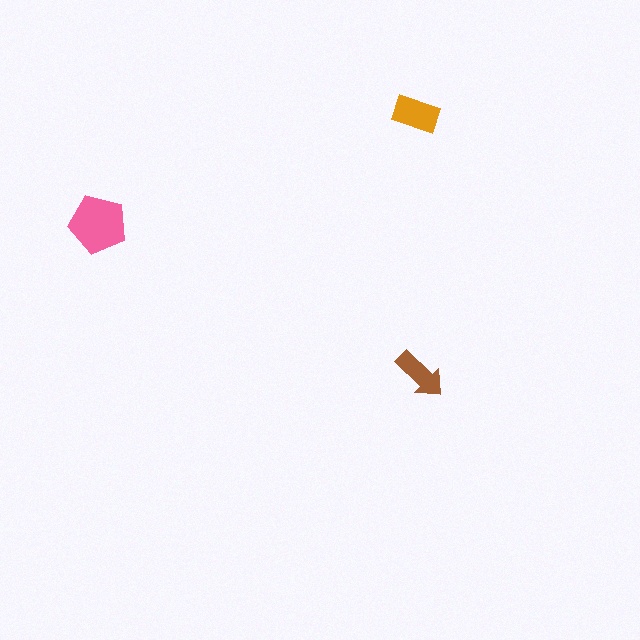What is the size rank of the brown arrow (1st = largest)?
3rd.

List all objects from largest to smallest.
The pink pentagon, the orange rectangle, the brown arrow.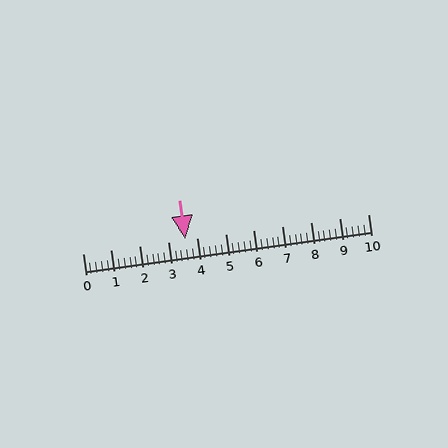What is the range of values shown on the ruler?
The ruler shows values from 0 to 10.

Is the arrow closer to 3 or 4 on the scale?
The arrow is closer to 4.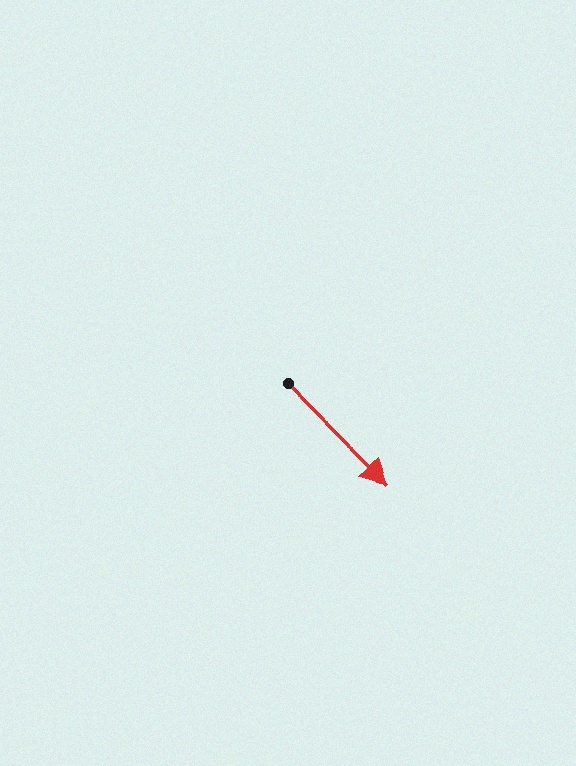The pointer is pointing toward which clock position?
Roughly 4 o'clock.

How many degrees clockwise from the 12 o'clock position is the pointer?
Approximately 134 degrees.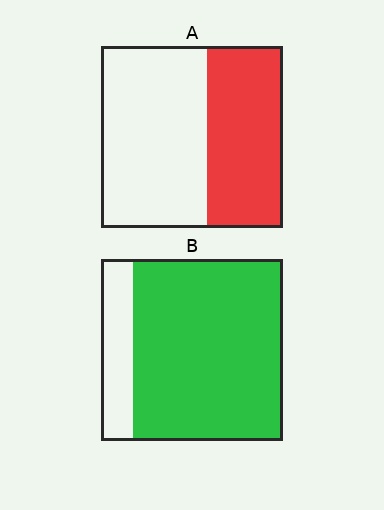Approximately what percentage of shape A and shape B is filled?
A is approximately 40% and B is approximately 80%.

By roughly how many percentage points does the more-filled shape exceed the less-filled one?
By roughly 40 percentage points (B over A).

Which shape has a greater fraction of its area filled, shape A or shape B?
Shape B.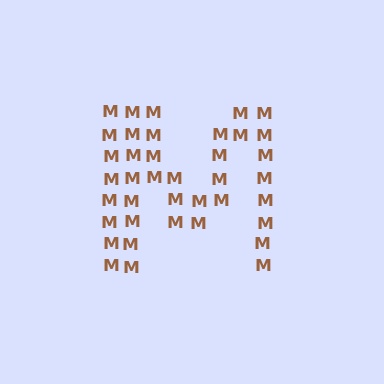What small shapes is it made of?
It is made of small letter M's.